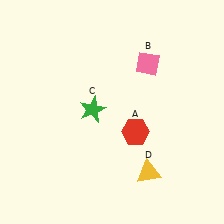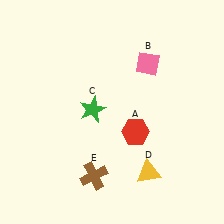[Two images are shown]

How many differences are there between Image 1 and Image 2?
There is 1 difference between the two images.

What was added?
A brown cross (E) was added in Image 2.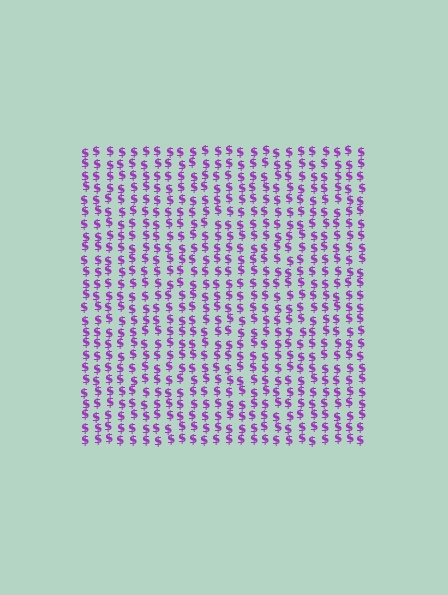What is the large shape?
The large shape is a square.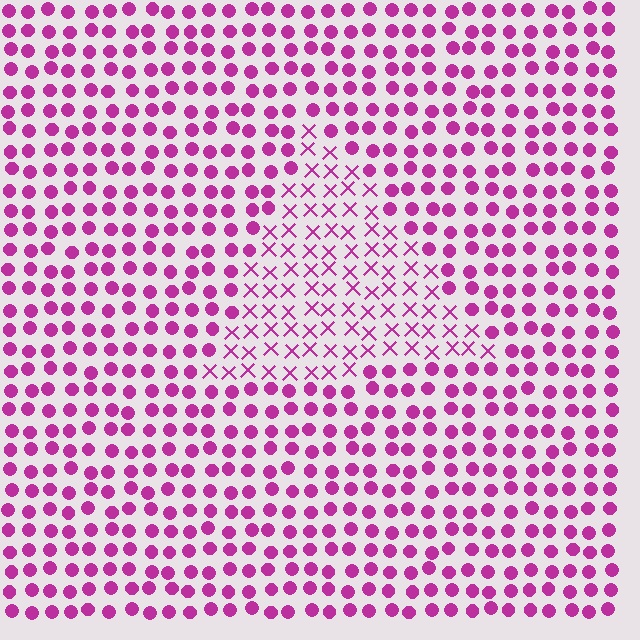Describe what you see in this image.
The image is filled with small magenta elements arranged in a uniform grid. A triangle-shaped region contains X marks, while the surrounding area contains circles. The boundary is defined purely by the change in element shape.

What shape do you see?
I see a triangle.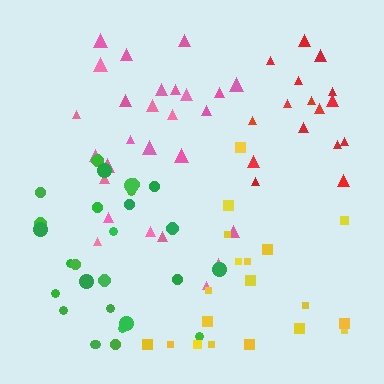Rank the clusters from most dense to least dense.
red, green, pink, yellow.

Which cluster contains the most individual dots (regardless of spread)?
Green (29).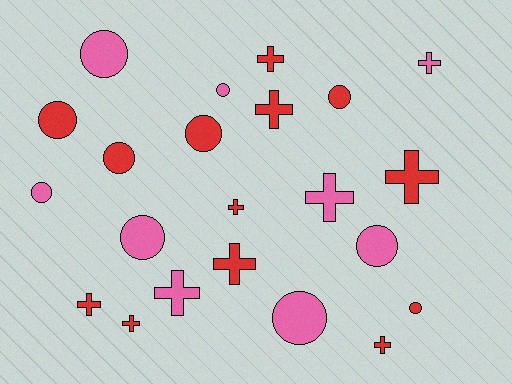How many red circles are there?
There are 5 red circles.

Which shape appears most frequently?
Cross, with 11 objects.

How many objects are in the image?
There are 22 objects.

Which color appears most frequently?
Red, with 13 objects.